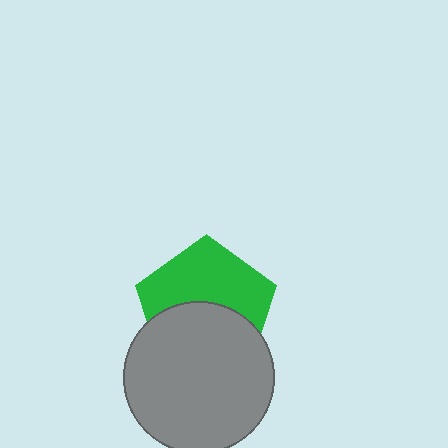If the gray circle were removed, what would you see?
You would see the complete green pentagon.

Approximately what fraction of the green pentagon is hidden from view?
Roughly 48% of the green pentagon is hidden behind the gray circle.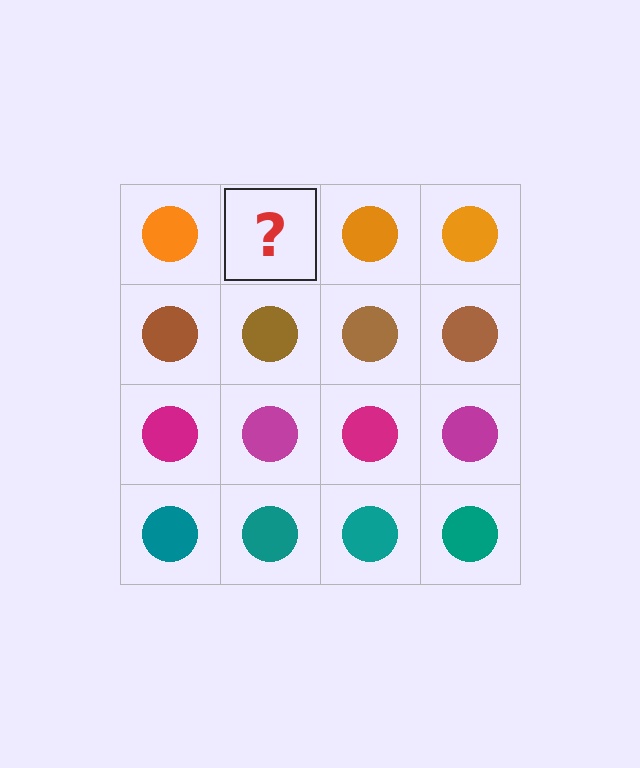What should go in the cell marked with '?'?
The missing cell should contain an orange circle.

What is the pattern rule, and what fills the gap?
The rule is that each row has a consistent color. The gap should be filled with an orange circle.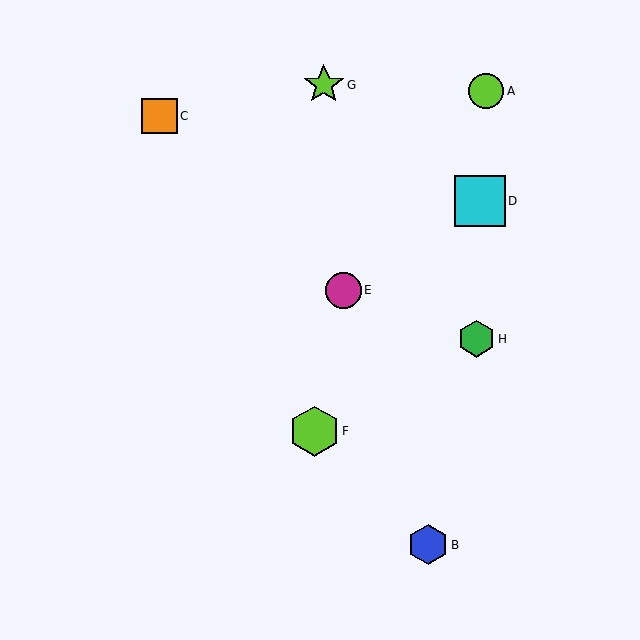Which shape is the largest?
The cyan square (labeled D) is the largest.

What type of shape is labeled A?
Shape A is a lime circle.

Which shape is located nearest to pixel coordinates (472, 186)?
The cyan square (labeled D) at (480, 201) is nearest to that location.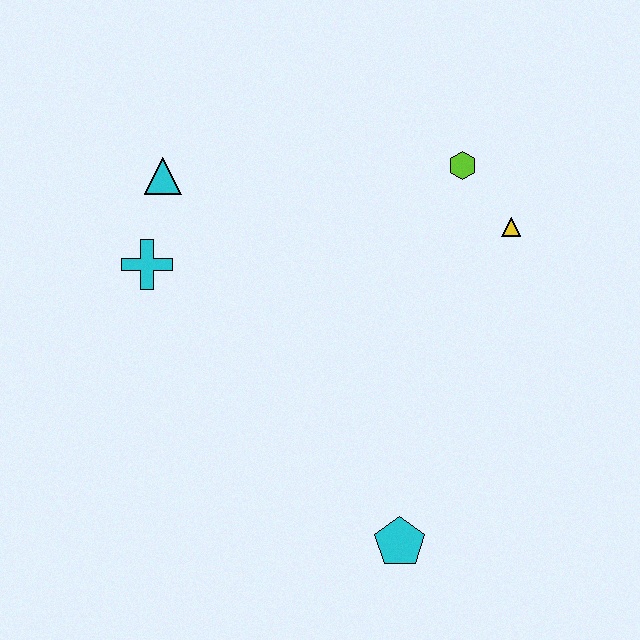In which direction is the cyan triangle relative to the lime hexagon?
The cyan triangle is to the left of the lime hexagon.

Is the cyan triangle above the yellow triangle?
Yes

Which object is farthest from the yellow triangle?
The cyan cross is farthest from the yellow triangle.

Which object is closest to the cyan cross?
The cyan triangle is closest to the cyan cross.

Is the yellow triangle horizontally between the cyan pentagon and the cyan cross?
No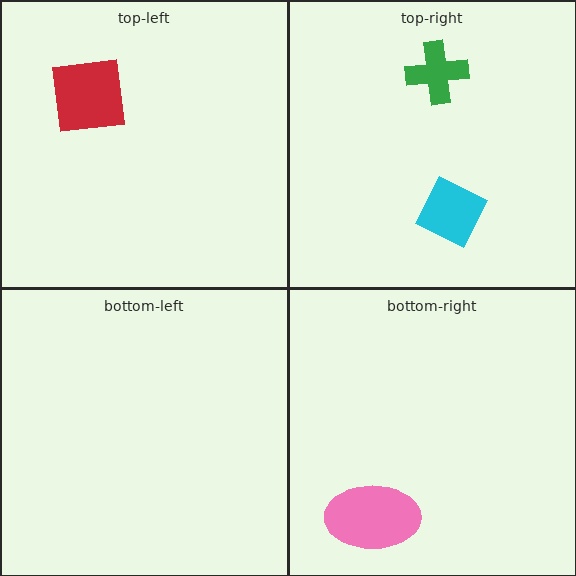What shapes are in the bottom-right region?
The pink ellipse.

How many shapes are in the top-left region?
1.